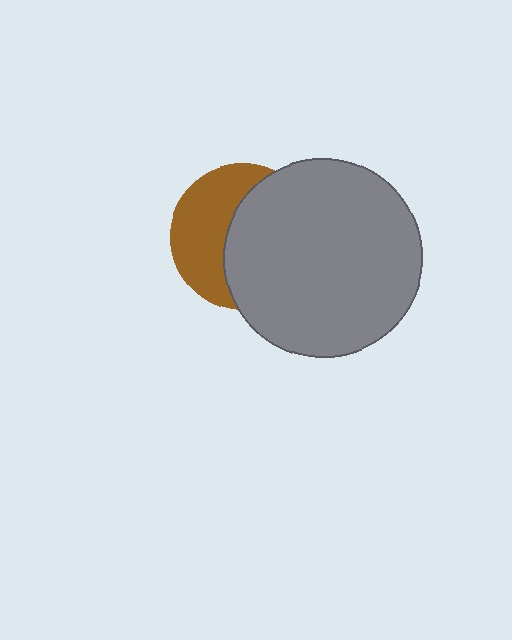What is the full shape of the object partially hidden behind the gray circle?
The partially hidden object is a brown circle.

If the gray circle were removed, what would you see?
You would see the complete brown circle.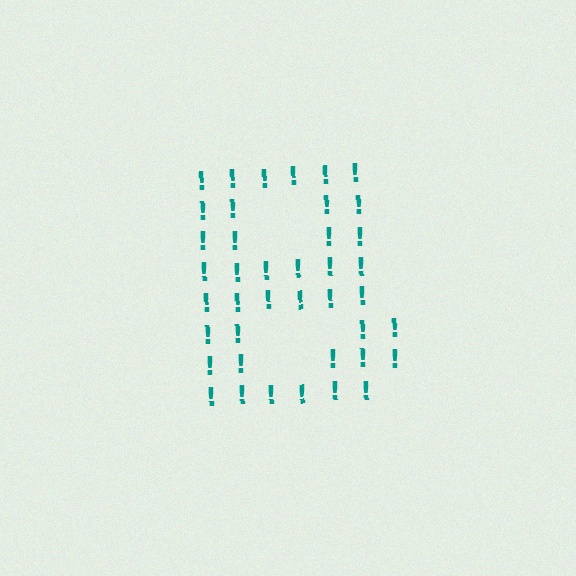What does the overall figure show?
The overall figure shows the letter B.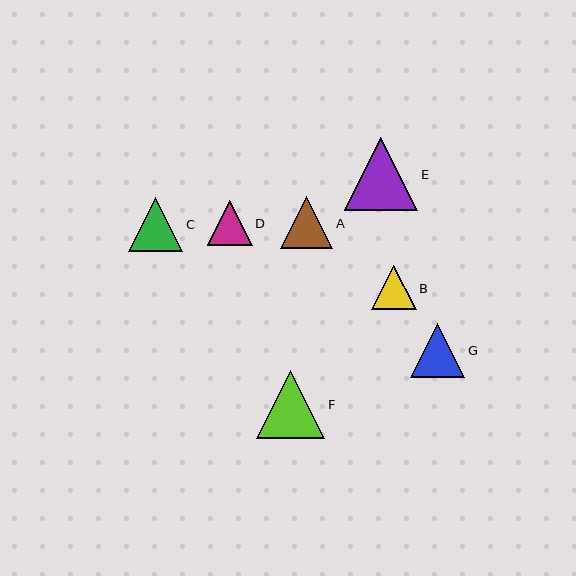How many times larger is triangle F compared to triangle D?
Triangle F is approximately 1.5 times the size of triangle D.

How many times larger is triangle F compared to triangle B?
Triangle F is approximately 1.5 times the size of triangle B.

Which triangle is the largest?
Triangle E is the largest with a size of approximately 73 pixels.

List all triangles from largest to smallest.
From largest to smallest: E, F, G, C, A, D, B.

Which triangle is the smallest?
Triangle B is the smallest with a size of approximately 44 pixels.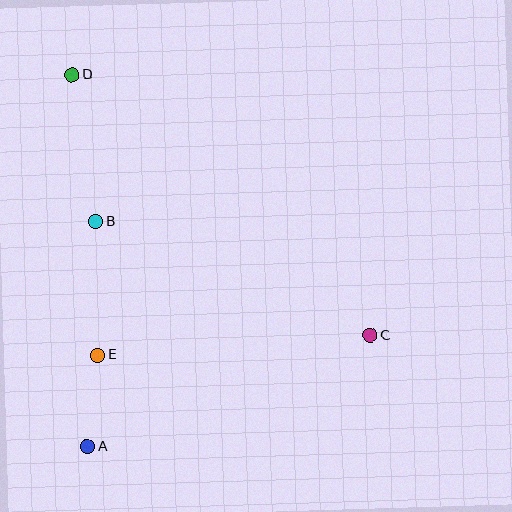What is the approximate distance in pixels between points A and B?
The distance between A and B is approximately 225 pixels.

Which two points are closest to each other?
Points A and E are closest to each other.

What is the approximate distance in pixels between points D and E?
The distance between D and E is approximately 281 pixels.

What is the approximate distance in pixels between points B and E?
The distance between B and E is approximately 133 pixels.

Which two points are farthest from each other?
Points C and D are farthest from each other.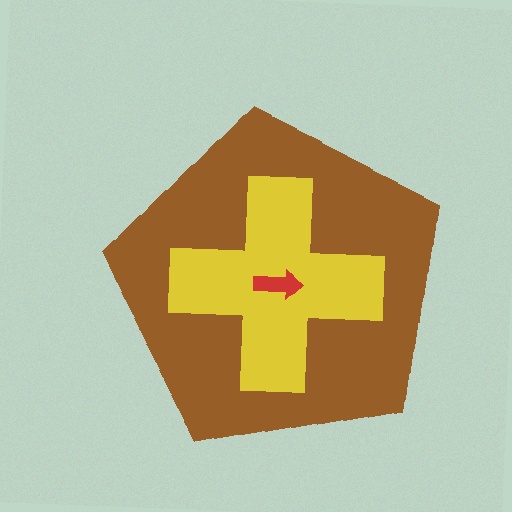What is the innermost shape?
The red arrow.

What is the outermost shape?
The brown pentagon.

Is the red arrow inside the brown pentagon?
Yes.